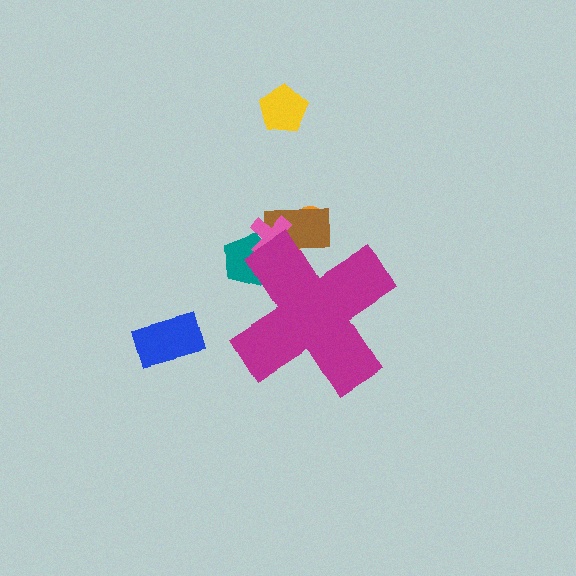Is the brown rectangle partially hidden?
Yes, the brown rectangle is partially hidden behind the magenta cross.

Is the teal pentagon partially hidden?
Yes, the teal pentagon is partially hidden behind the magenta cross.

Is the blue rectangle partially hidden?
No, the blue rectangle is fully visible.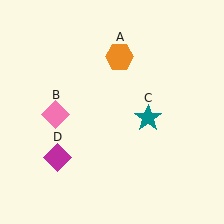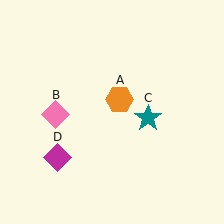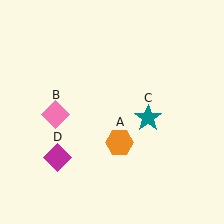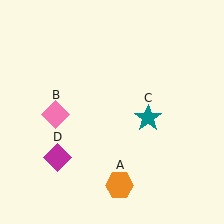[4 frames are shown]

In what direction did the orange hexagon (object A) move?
The orange hexagon (object A) moved down.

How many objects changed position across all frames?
1 object changed position: orange hexagon (object A).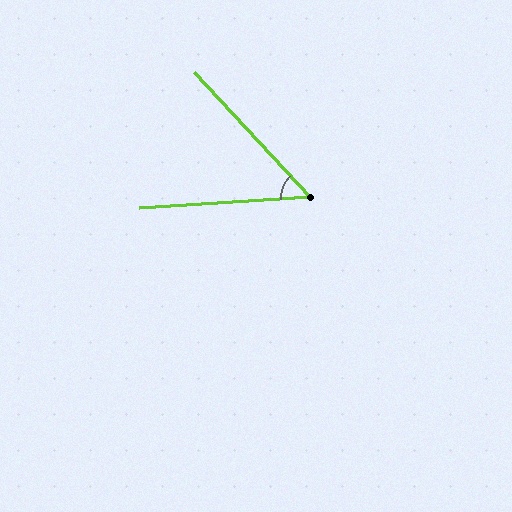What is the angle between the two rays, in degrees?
Approximately 51 degrees.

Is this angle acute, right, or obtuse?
It is acute.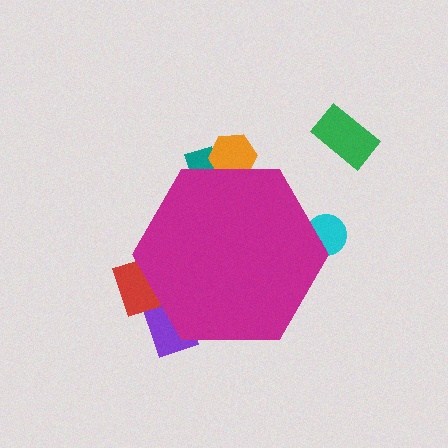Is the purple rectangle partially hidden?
Yes, the purple rectangle is partially hidden behind the magenta hexagon.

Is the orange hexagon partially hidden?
Yes, the orange hexagon is partially hidden behind the magenta hexagon.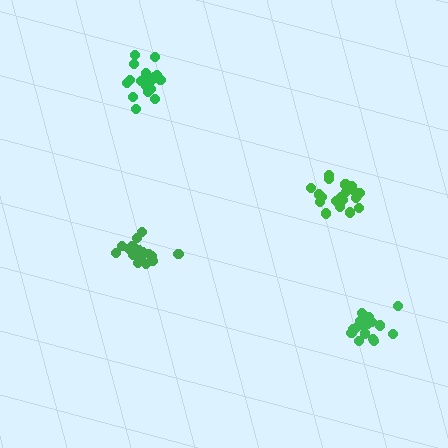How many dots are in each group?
Group 1: 19 dots, Group 2: 16 dots, Group 3: 20 dots, Group 4: 17 dots (72 total).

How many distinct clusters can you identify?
There are 4 distinct clusters.